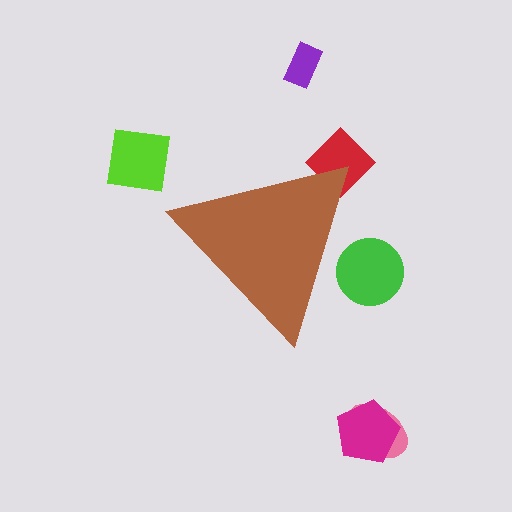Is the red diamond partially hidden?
Yes, the red diamond is partially hidden behind the brown triangle.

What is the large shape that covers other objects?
A brown triangle.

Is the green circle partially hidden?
Yes, the green circle is partially hidden behind the brown triangle.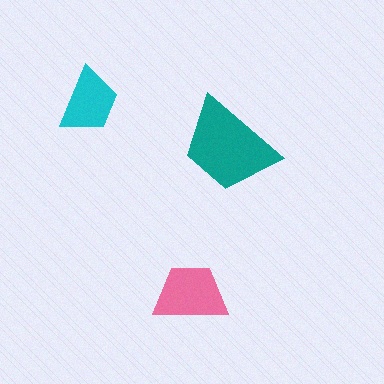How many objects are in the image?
There are 3 objects in the image.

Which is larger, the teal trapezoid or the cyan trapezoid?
The teal one.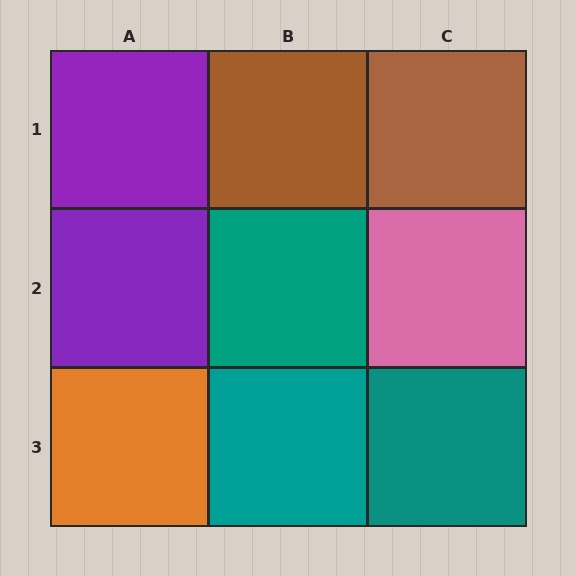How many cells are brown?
2 cells are brown.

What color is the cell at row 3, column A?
Orange.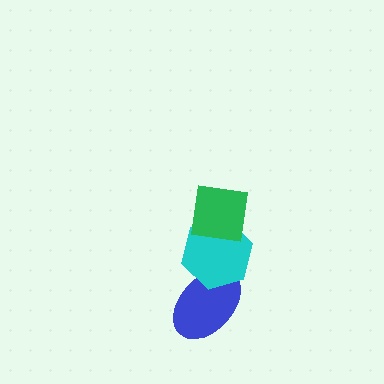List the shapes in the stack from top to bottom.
From top to bottom: the green square, the cyan hexagon, the blue ellipse.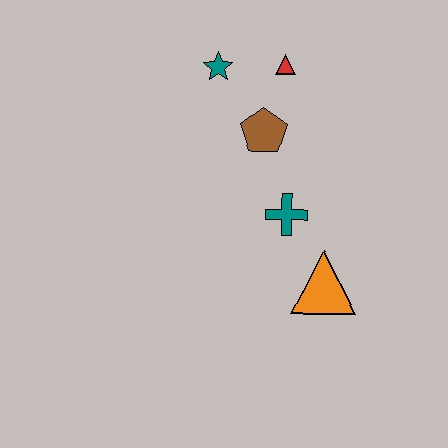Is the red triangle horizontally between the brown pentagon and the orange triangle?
Yes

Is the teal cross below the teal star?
Yes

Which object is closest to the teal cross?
The orange triangle is closest to the teal cross.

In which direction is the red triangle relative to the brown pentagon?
The red triangle is above the brown pentagon.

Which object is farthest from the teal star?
The orange triangle is farthest from the teal star.